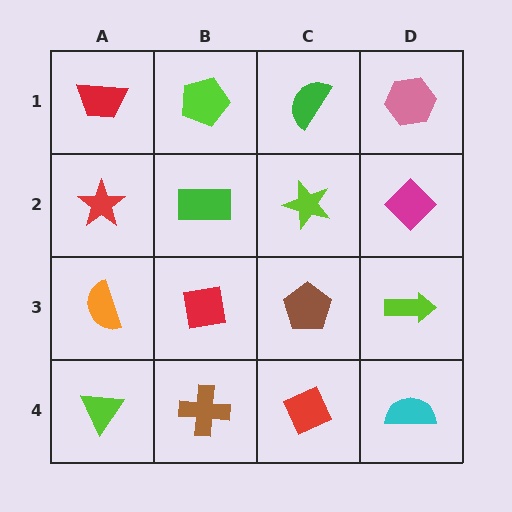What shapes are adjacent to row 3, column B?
A green rectangle (row 2, column B), a brown cross (row 4, column B), an orange semicircle (row 3, column A), a brown pentagon (row 3, column C).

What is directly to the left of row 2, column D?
A lime star.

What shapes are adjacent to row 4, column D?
A lime arrow (row 3, column D), a red diamond (row 4, column C).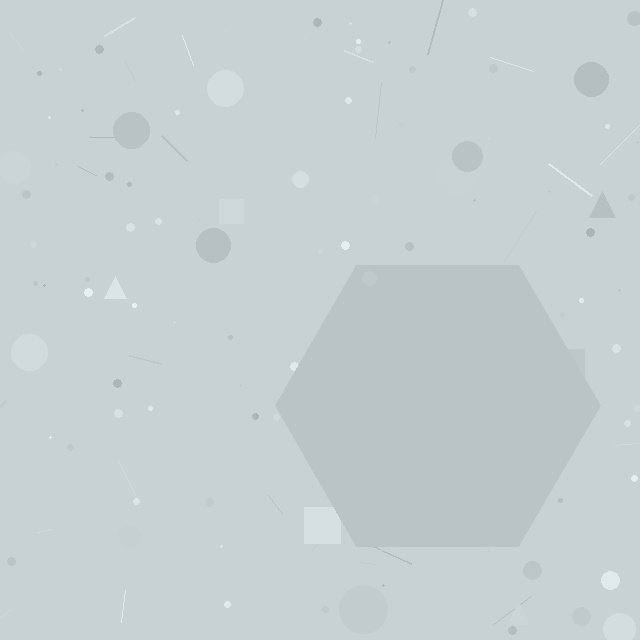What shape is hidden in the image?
A hexagon is hidden in the image.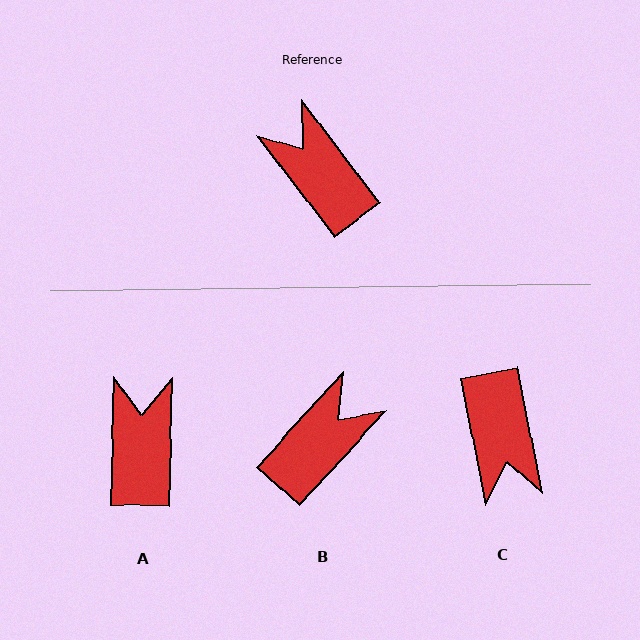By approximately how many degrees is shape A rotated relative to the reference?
Approximately 38 degrees clockwise.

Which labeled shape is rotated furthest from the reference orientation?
C, about 154 degrees away.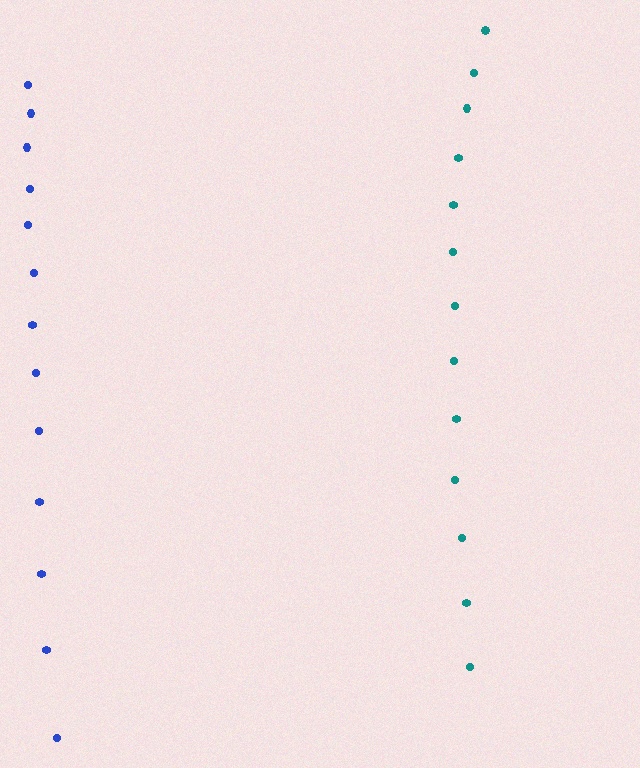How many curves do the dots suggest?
There are 2 distinct paths.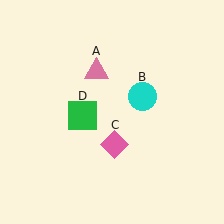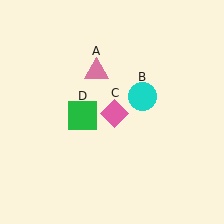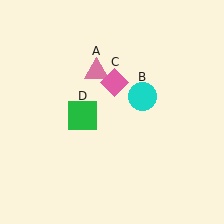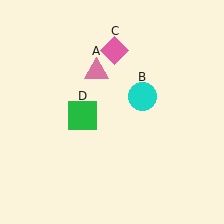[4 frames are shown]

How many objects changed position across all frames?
1 object changed position: pink diamond (object C).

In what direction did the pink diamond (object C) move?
The pink diamond (object C) moved up.